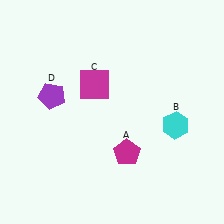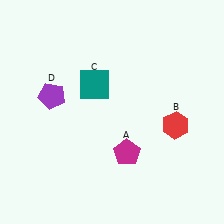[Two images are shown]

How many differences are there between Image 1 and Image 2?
There are 2 differences between the two images.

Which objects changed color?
B changed from cyan to red. C changed from magenta to teal.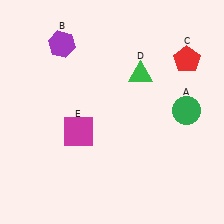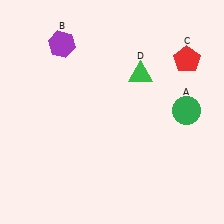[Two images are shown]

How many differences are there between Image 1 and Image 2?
There is 1 difference between the two images.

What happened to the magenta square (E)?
The magenta square (E) was removed in Image 2. It was in the bottom-left area of Image 1.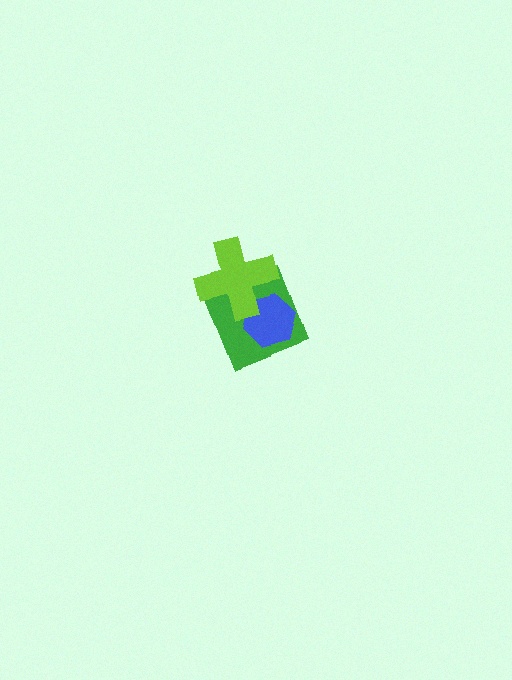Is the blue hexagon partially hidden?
Yes, it is partially covered by another shape.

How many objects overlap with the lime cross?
2 objects overlap with the lime cross.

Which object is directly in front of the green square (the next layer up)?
The blue hexagon is directly in front of the green square.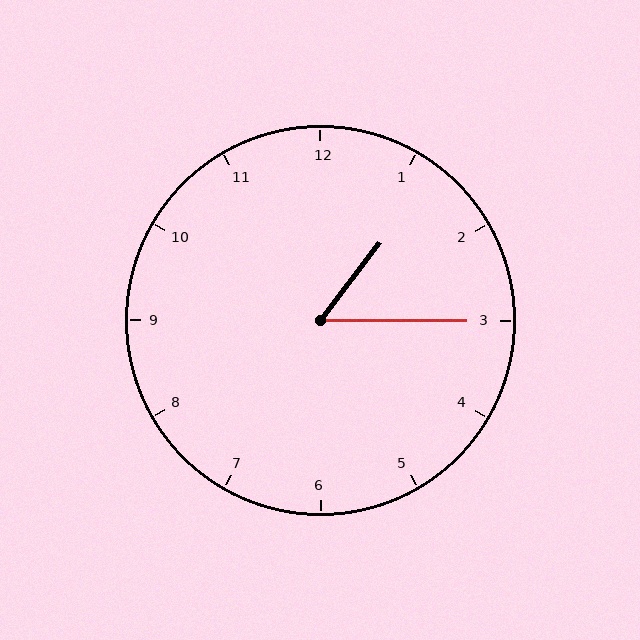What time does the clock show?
1:15.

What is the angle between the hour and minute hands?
Approximately 52 degrees.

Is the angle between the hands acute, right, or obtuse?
It is acute.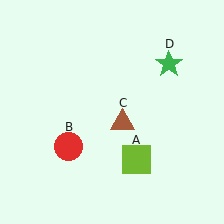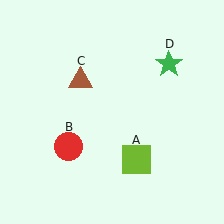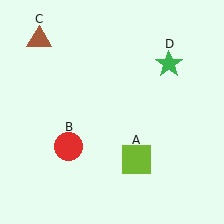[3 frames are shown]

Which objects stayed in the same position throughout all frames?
Lime square (object A) and red circle (object B) and green star (object D) remained stationary.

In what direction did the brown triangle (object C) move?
The brown triangle (object C) moved up and to the left.